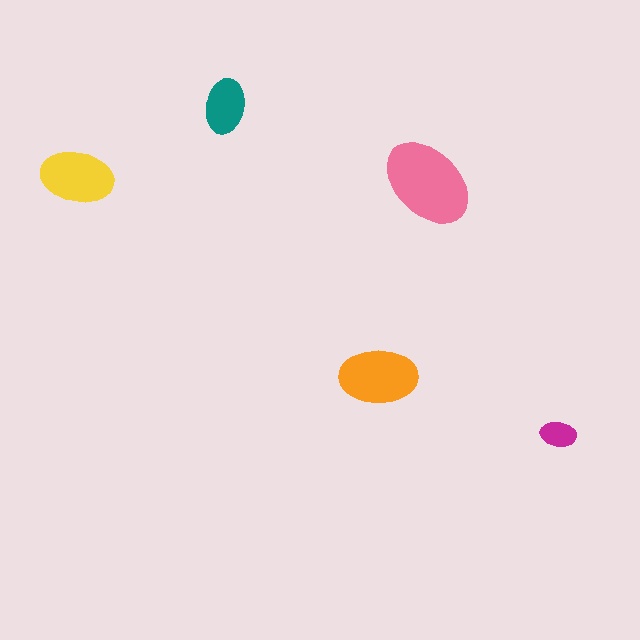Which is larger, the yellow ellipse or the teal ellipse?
The yellow one.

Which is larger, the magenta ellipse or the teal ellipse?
The teal one.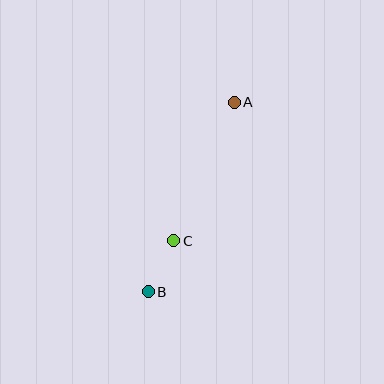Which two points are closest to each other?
Points B and C are closest to each other.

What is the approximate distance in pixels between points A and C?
The distance between A and C is approximately 151 pixels.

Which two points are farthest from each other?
Points A and B are farthest from each other.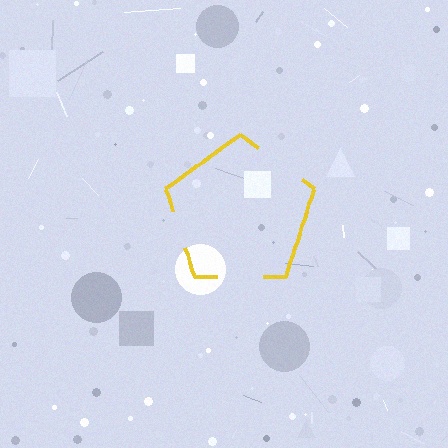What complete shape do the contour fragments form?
The contour fragments form a pentagon.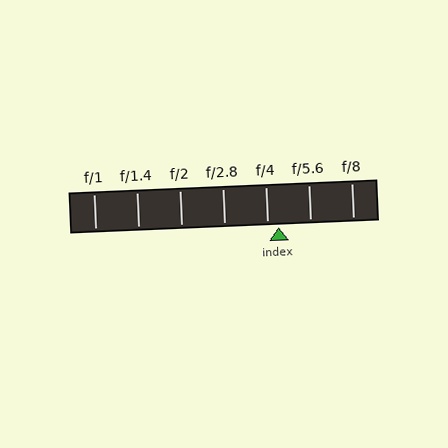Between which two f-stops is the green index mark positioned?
The index mark is between f/4 and f/5.6.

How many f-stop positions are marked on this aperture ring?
There are 7 f-stop positions marked.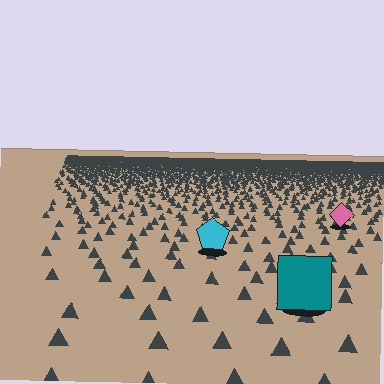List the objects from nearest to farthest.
From nearest to farthest: the teal square, the cyan pentagon, the pink diamond.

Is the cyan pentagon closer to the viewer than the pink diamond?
Yes. The cyan pentagon is closer — you can tell from the texture gradient: the ground texture is coarser near it.